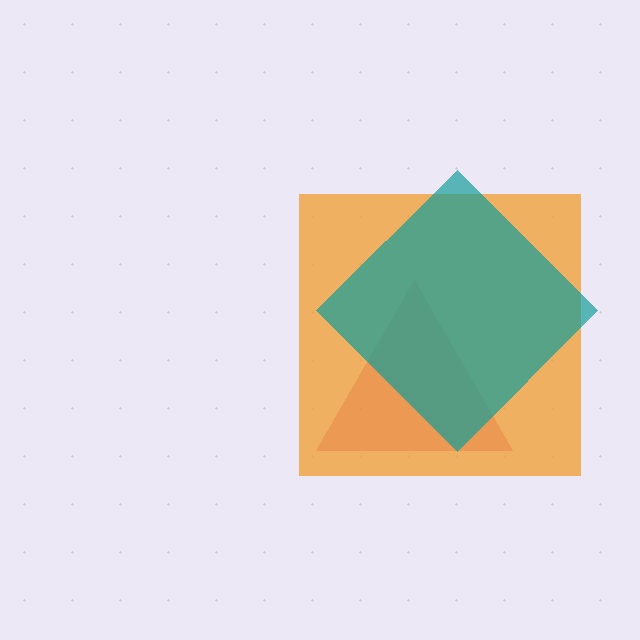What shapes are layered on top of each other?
The layered shapes are: a magenta triangle, an orange square, a teal diamond.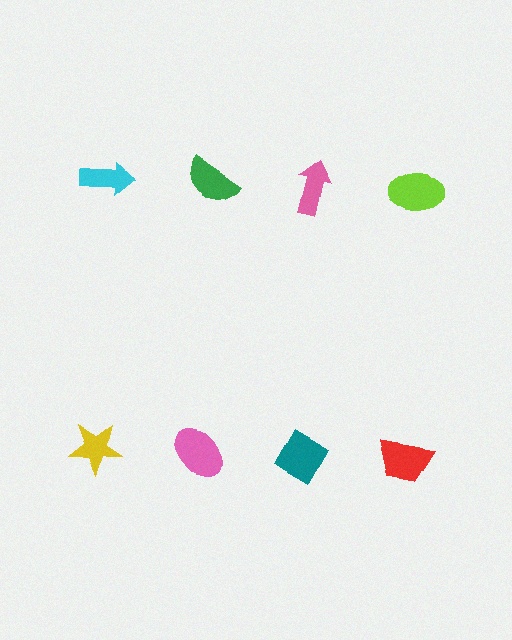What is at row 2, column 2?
A pink ellipse.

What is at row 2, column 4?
A red trapezoid.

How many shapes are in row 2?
4 shapes.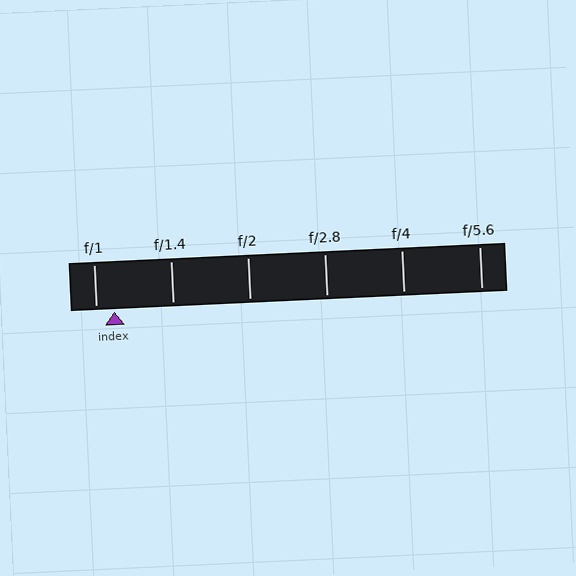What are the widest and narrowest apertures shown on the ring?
The widest aperture shown is f/1 and the narrowest is f/5.6.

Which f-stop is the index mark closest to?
The index mark is closest to f/1.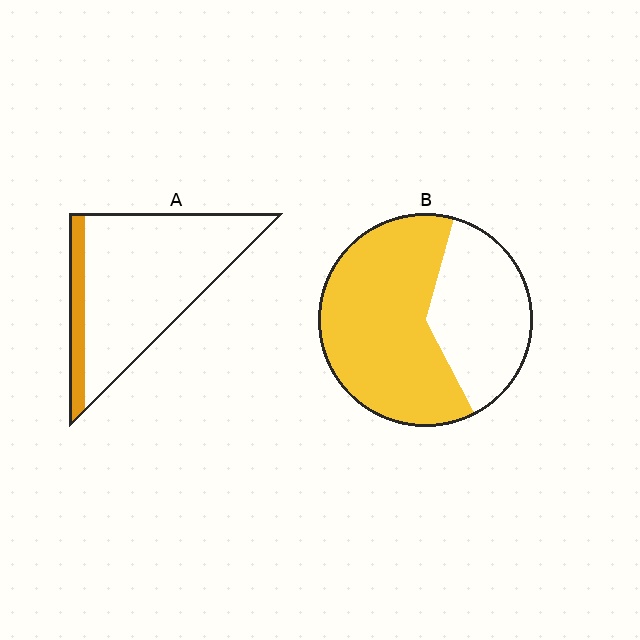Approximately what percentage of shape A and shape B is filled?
A is approximately 15% and B is approximately 60%.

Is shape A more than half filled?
No.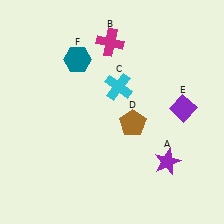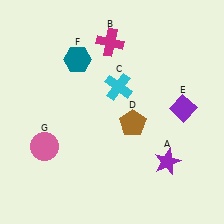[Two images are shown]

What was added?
A pink circle (G) was added in Image 2.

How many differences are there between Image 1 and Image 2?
There is 1 difference between the two images.